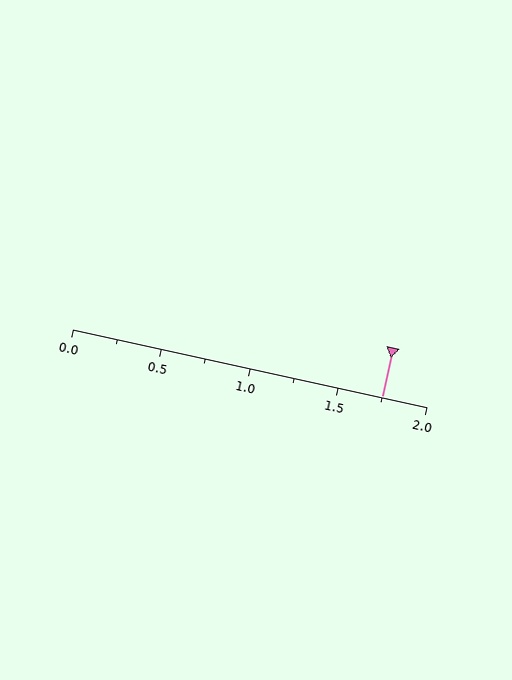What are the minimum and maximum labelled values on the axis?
The axis runs from 0.0 to 2.0.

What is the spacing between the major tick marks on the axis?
The major ticks are spaced 0.5 apart.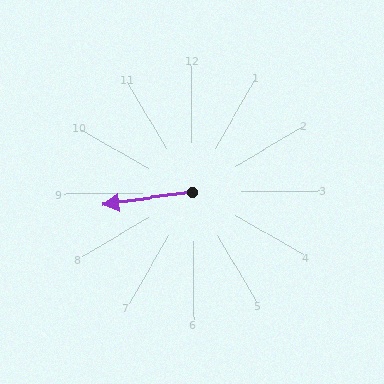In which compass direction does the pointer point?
West.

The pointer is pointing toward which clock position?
Roughly 9 o'clock.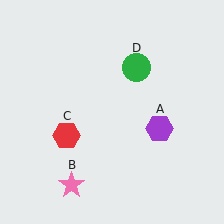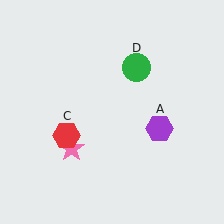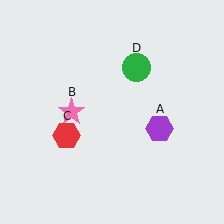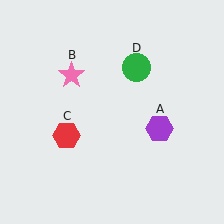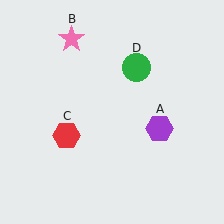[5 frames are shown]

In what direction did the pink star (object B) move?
The pink star (object B) moved up.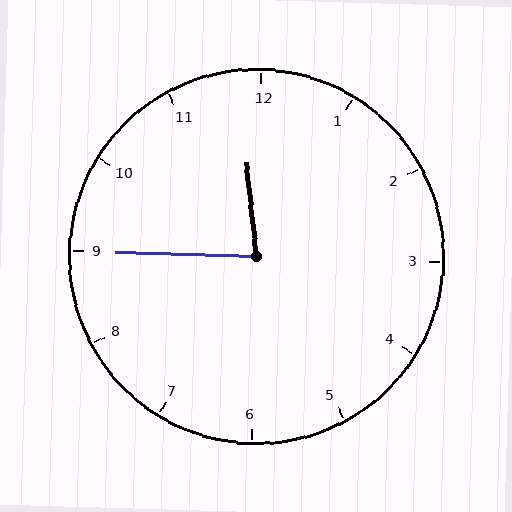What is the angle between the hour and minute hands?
Approximately 82 degrees.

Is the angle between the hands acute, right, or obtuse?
It is acute.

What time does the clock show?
11:45.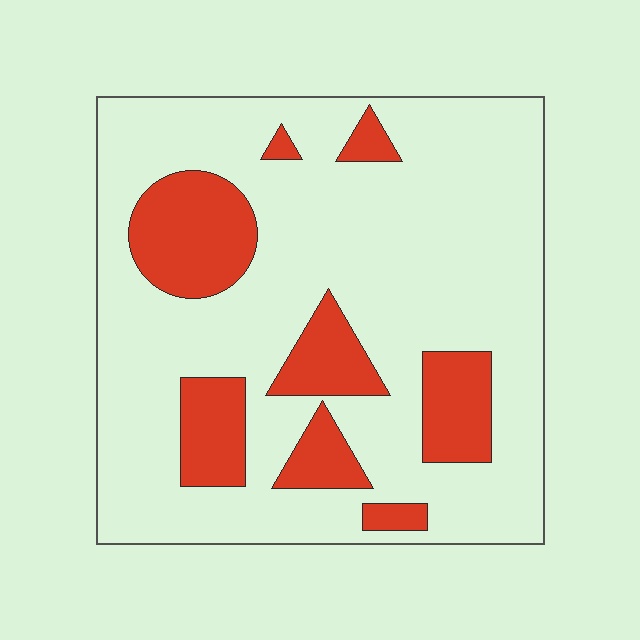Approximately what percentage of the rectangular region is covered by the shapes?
Approximately 20%.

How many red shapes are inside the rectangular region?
8.